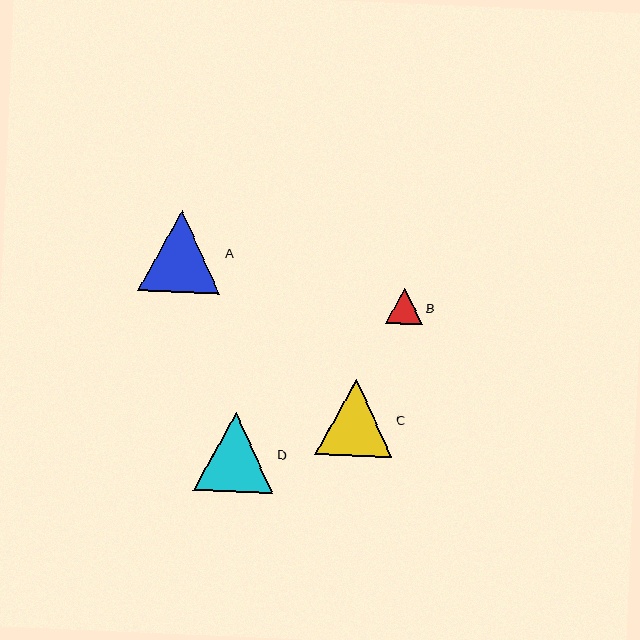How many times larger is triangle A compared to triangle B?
Triangle A is approximately 2.3 times the size of triangle B.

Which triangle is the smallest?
Triangle B is the smallest with a size of approximately 36 pixels.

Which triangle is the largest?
Triangle A is the largest with a size of approximately 83 pixels.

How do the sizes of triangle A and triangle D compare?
Triangle A and triangle D are approximately the same size.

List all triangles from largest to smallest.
From largest to smallest: A, D, C, B.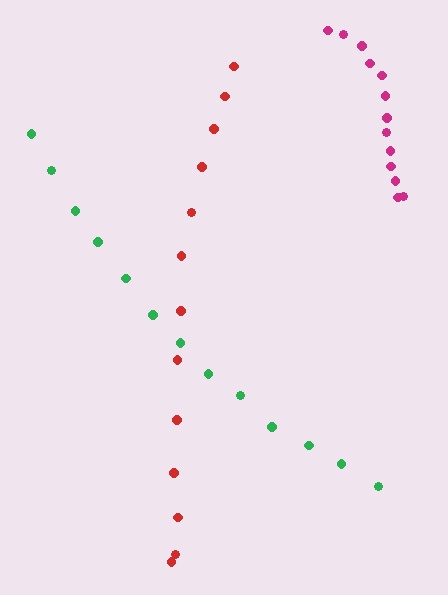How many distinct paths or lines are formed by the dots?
There are 3 distinct paths.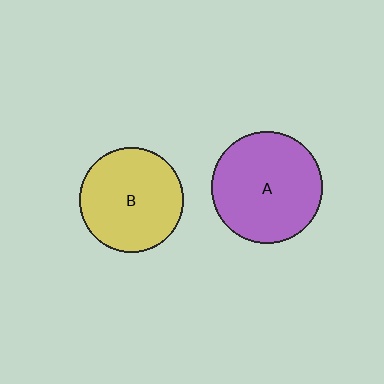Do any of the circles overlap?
No, none of the circles overlap.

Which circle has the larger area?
Circle A (purple).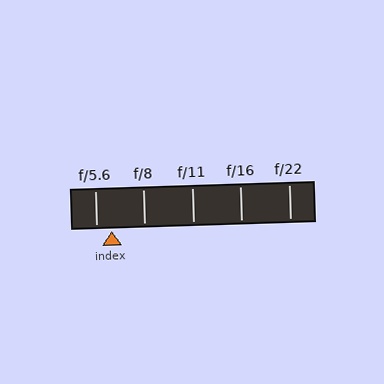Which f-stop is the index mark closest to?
The index mark is closest to f/5.6.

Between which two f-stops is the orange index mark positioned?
The index mark is between f/5.6 and f/8.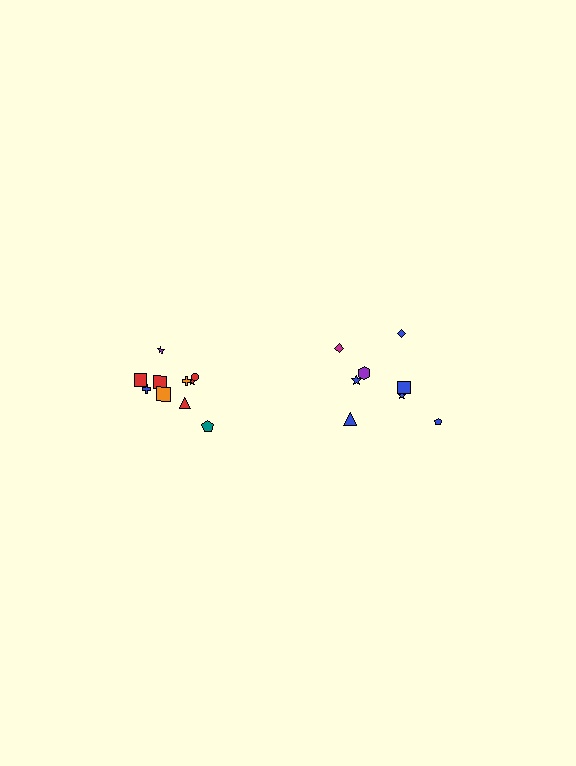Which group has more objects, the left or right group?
The left group.